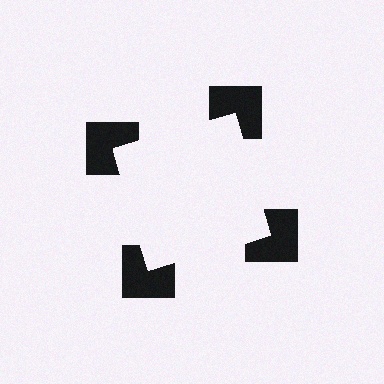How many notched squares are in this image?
There are 4 — one at each vertex of the illusory square.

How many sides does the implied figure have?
4 sides.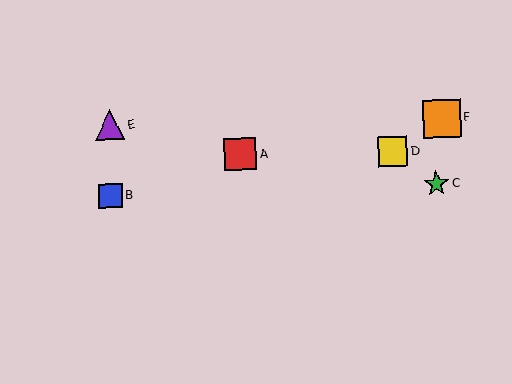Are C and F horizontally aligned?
No, C is at y≈184 and F is at y≈118.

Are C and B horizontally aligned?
Yes, both are at y≈184.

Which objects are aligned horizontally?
Objects B, C are aligned horizontally.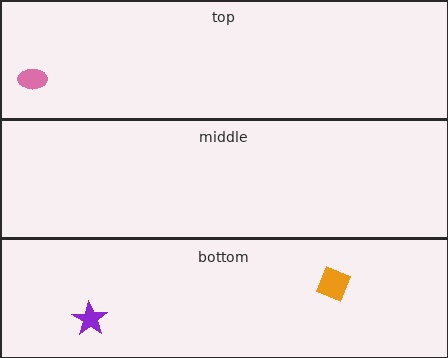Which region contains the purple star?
The bottom region.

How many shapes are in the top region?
1.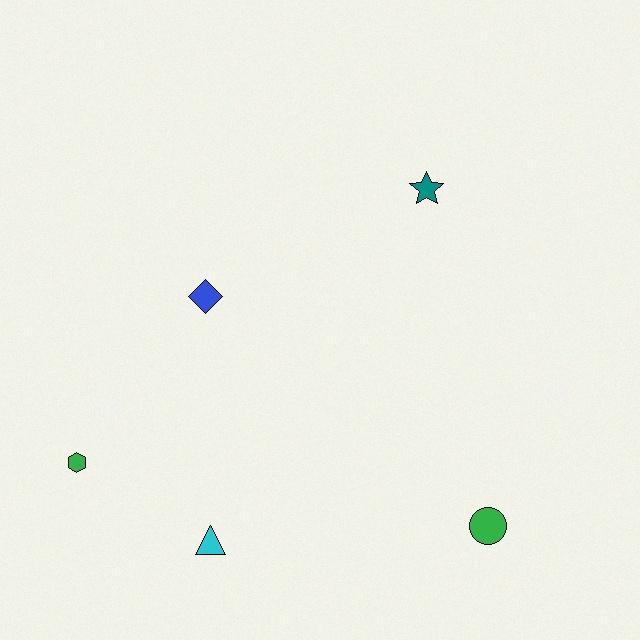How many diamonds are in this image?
There is 1 diamond.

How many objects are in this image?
There are 5 objects.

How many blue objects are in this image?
There is 1 blue object.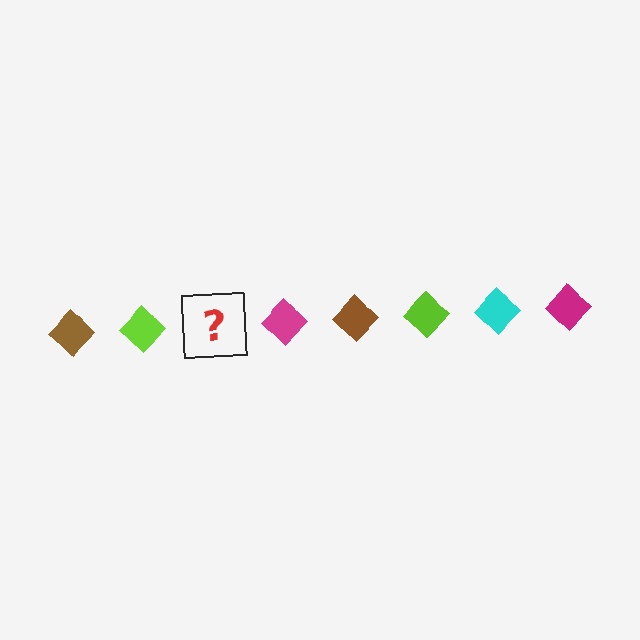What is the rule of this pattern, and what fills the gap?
The rule is that the pattern cycles through brown, lime, cyan, magenta diamonds. The gap should be filled with a cyan diamond.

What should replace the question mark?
The question mark should be replaced with a cyan diamond.